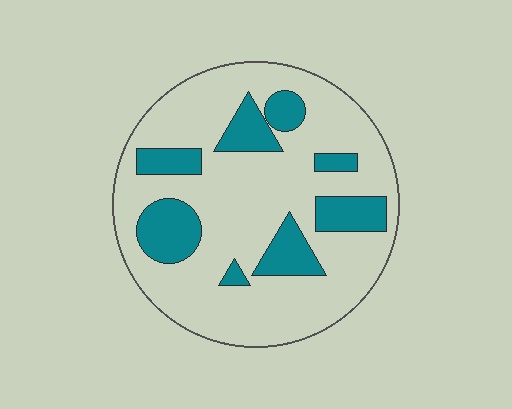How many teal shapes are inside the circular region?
8.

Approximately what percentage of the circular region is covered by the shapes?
Approximately 25%.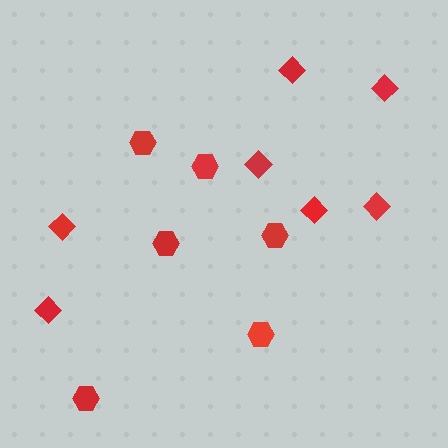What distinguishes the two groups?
There are 2 groups: one group of diamonds (7) and one group of hexagons (6).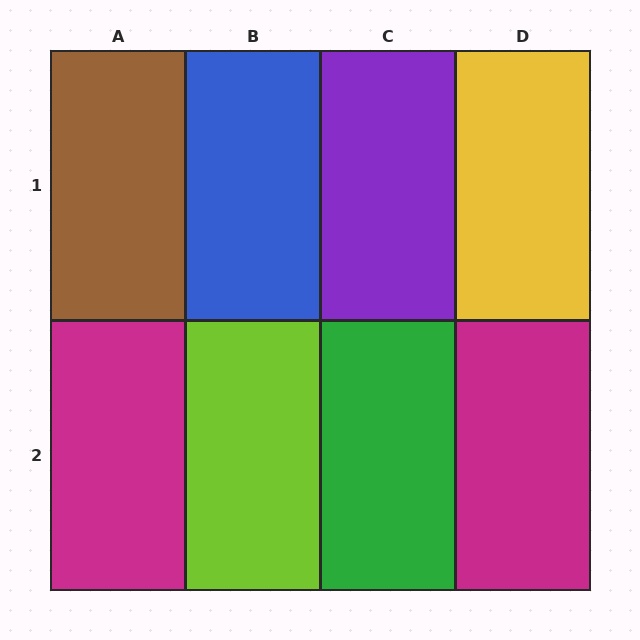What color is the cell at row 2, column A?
Magenta.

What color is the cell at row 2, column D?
Magenta.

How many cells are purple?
1 cell is purple.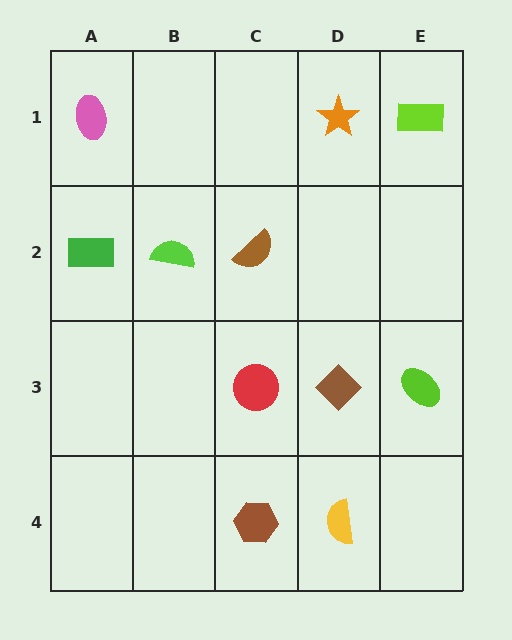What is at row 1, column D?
An orange star.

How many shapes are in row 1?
3 shapes.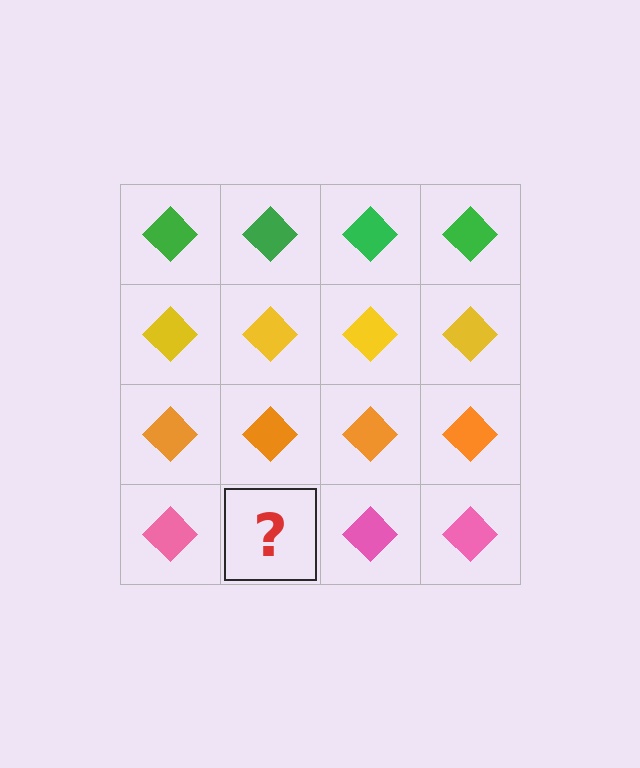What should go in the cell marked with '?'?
The missing cell should contain a pink diamond.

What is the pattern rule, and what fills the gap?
The rule is that each row has a consistent color. The gap should be filled with a pink diamond.